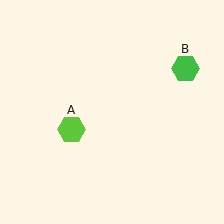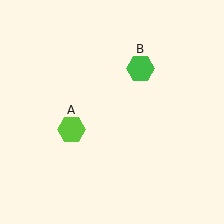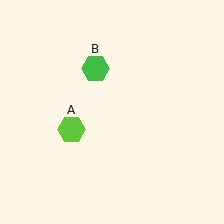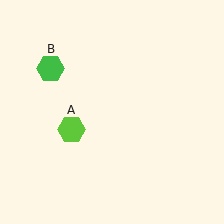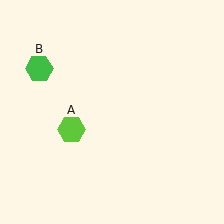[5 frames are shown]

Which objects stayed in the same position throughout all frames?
Lime hexagon (object A) remained stationary.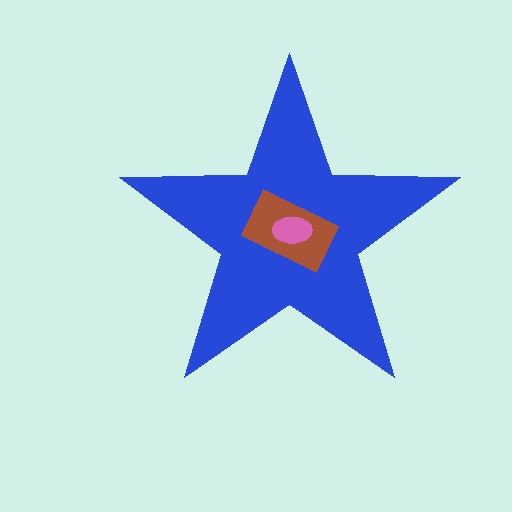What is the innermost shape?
The pink ellipse.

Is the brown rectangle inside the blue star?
Yes.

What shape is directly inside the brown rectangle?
The pink ellipse.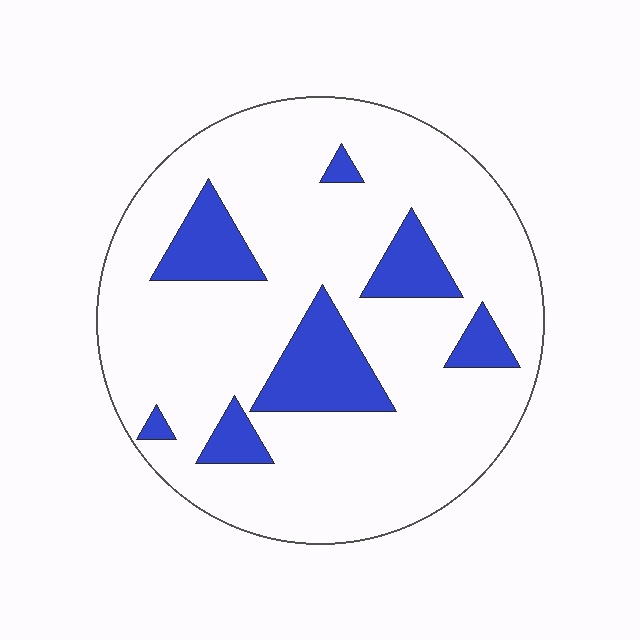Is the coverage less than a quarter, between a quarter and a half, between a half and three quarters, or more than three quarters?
Less than a quarter.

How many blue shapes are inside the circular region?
7.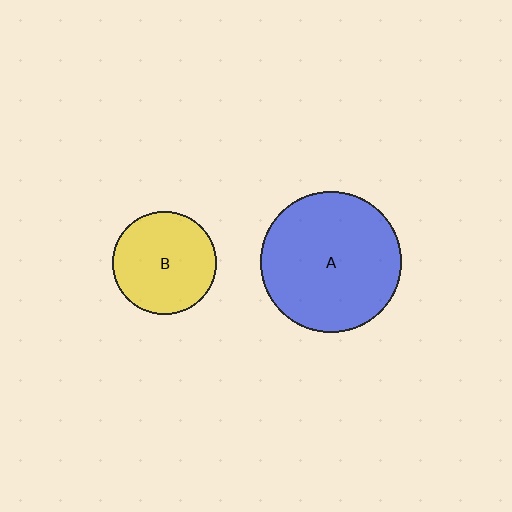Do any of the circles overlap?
No, none of the circles overlap.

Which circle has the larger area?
Circle A (blue).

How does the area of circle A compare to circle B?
Approximately 1.9 times.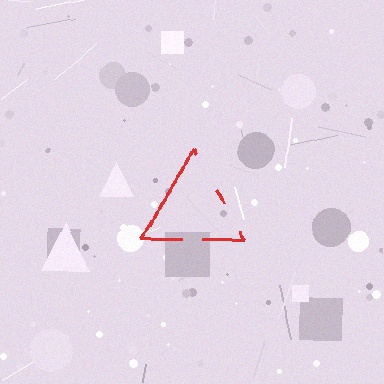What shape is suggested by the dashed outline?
The dashed outline suggests a triangle.